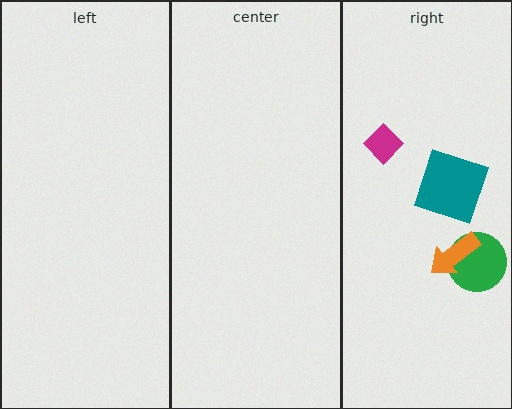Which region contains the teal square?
The right region.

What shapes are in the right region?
The green circle, the teal square, the magenta diamond, the orange arrow.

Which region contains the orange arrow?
The right region.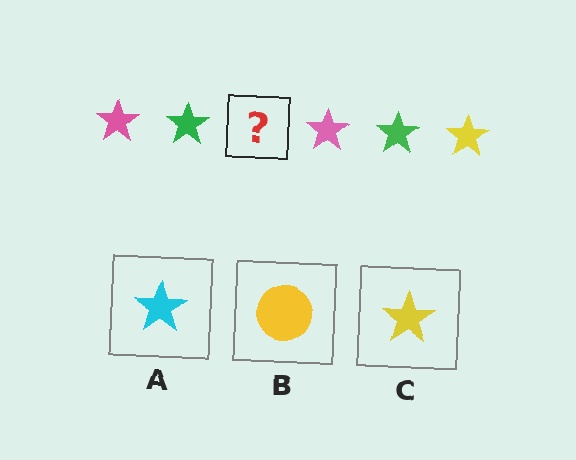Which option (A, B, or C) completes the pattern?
C.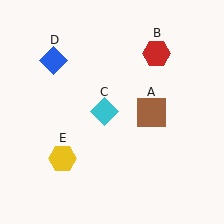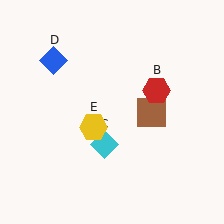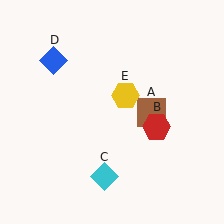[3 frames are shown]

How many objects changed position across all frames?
3 objects changed position: red hexagon (object B), cyan diamond (object C), yellow hexagon (object E).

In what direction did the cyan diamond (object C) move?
The cyan diamond (object C) moved down.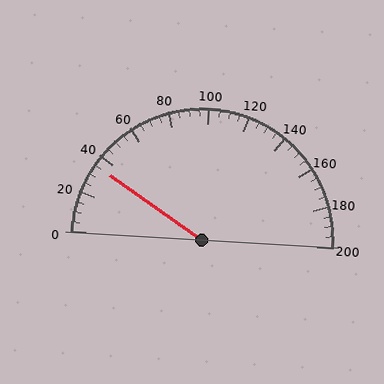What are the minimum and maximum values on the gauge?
The gauge ranges from 0 to 200.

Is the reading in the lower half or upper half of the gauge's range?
The reading is in the lower half of the range (0 to 200).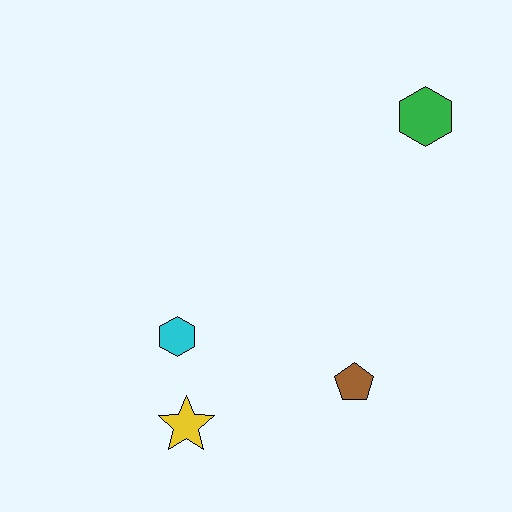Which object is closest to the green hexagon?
The brown pentagon is closest to the green hexagon.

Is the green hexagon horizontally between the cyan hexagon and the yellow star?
No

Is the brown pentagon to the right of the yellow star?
Yes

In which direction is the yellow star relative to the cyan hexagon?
The yellow star is below the cyan hexagon.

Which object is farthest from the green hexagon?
The yellow star is farthest from the green hexagon.